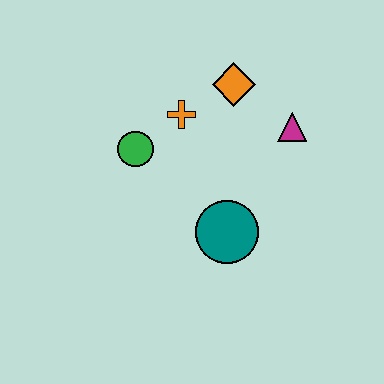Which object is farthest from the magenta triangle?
The green circle is farthest from the magenta triangle.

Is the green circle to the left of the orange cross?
Yes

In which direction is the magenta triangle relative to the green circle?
The magenta triangle is to the right of the green circle.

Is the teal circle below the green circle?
Yes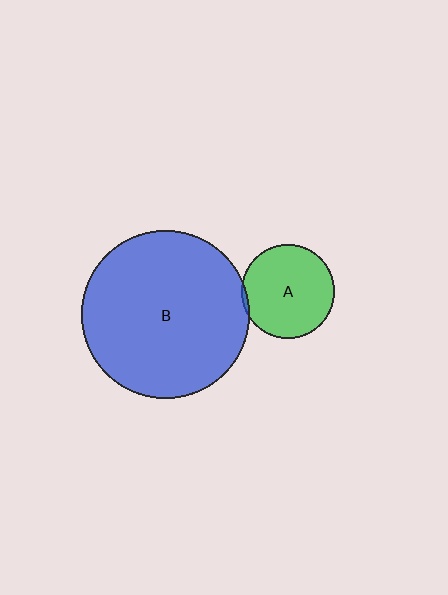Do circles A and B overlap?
Yes.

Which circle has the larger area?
Circle B (blue).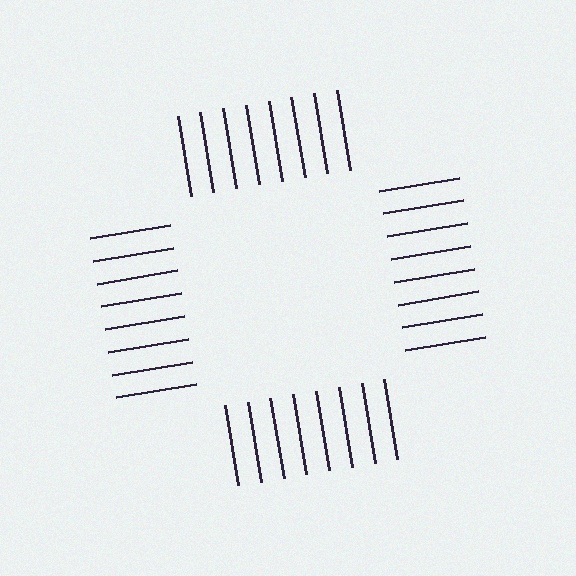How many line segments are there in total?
32 — 8 along each of the 4 edges.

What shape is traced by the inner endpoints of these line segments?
An illusory square — the line segments terminate on its edges but no continuous stroke is drawn.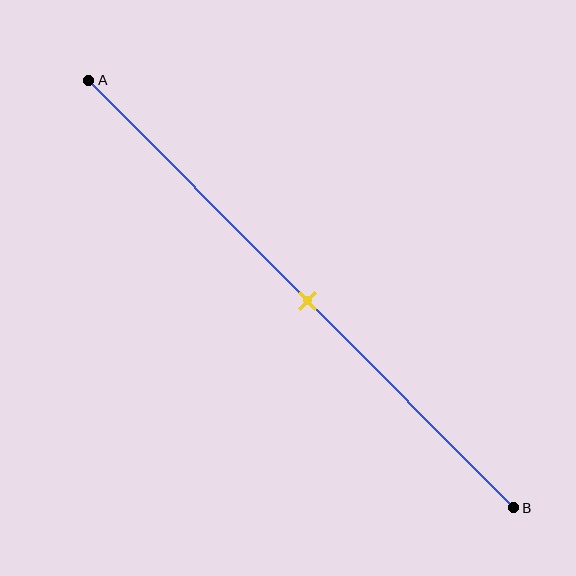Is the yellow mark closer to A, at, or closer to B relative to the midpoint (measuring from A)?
The yellow mark is approximately at the midpoint of segment AB.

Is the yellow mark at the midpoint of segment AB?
Yes, the mark is approximately at the midpoint.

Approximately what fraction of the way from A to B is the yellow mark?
The yellow mark is approximately 50% of the way from A to B.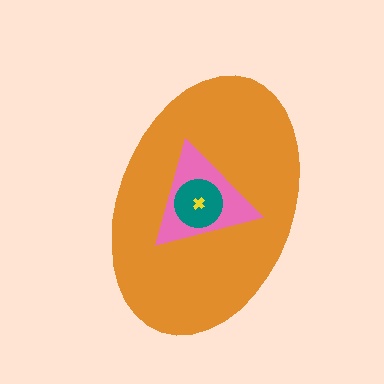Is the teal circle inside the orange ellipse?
Yes.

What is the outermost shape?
The orange ellipse.